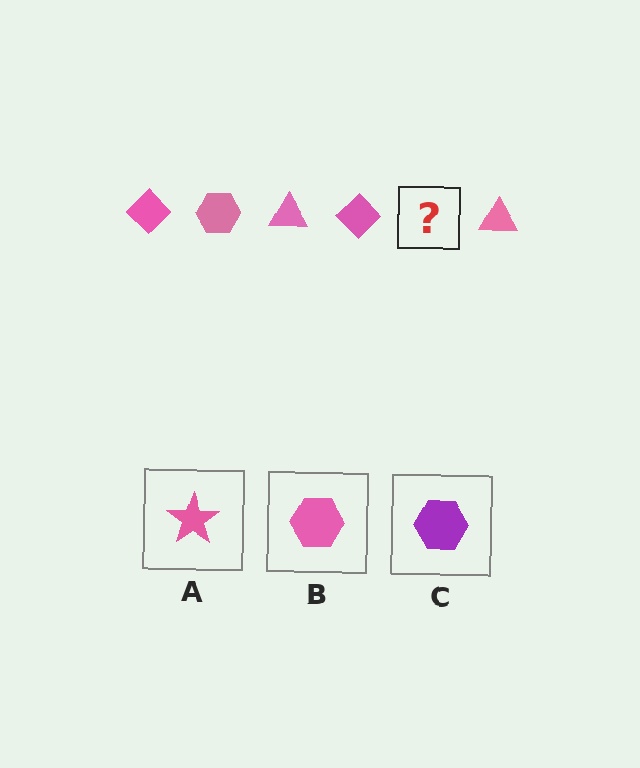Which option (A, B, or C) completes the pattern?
B.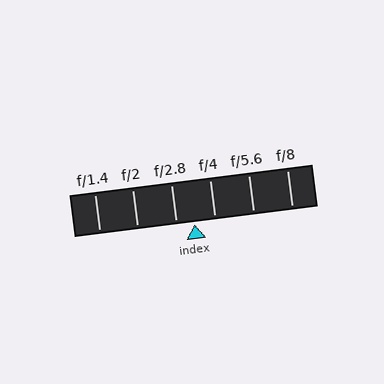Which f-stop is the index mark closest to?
The index mark is closest to f/2.8.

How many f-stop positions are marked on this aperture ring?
There are 6 f-stop positions marked.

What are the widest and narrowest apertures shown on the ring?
The widest aperture shown is f/1.4 and the narrowest is f/8.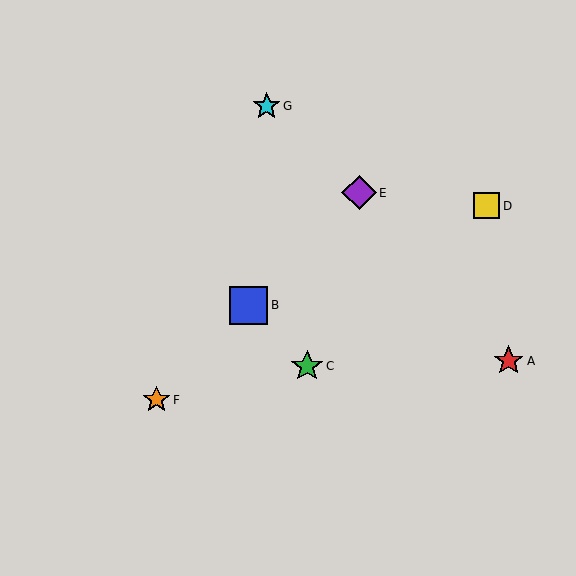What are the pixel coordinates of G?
Object G is at (267, 106).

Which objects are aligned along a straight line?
Objects B, E, F are aligned along a straight line.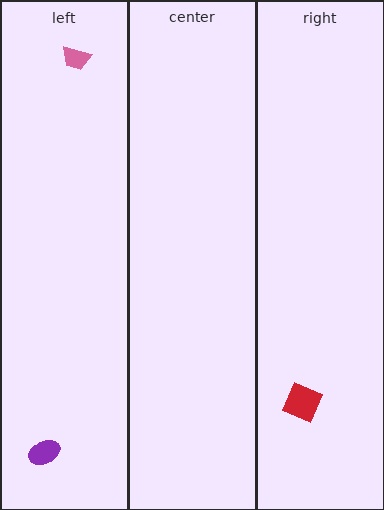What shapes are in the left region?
The purple ellipse, the pink trapezoid.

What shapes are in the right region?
The red diamond.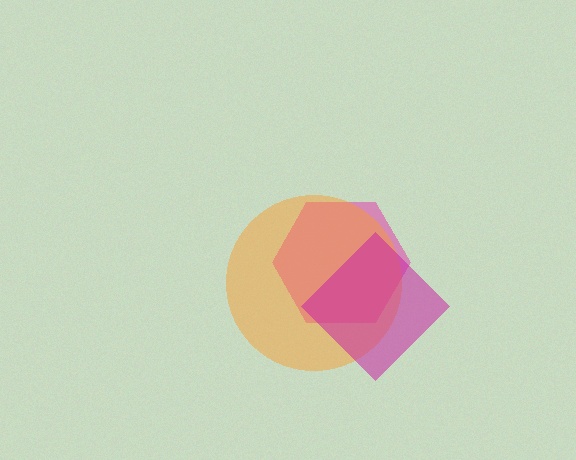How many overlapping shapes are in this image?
There are 3 overlapping shapes in the image.